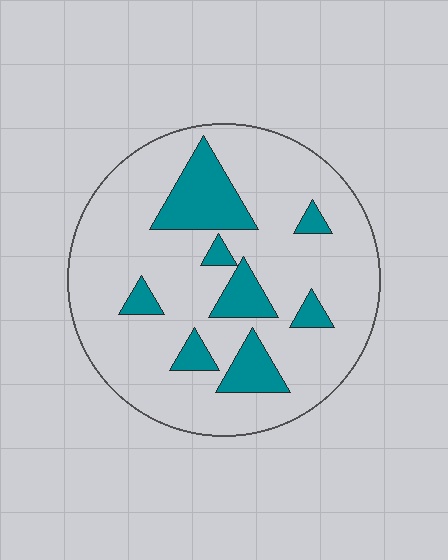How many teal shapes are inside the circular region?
8.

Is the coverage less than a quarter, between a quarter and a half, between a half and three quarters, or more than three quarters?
Less than a quarter.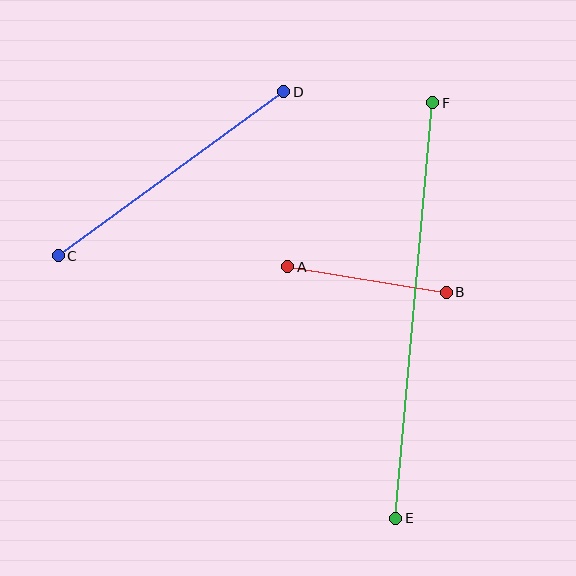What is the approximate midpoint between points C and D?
The midpoint is at approximately (171, 174) pixels.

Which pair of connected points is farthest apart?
Points E and F are farthest apart.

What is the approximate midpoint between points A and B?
The midpoint is at approximately (367, 280) pixels.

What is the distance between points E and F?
The distance is approximately 417 pixels.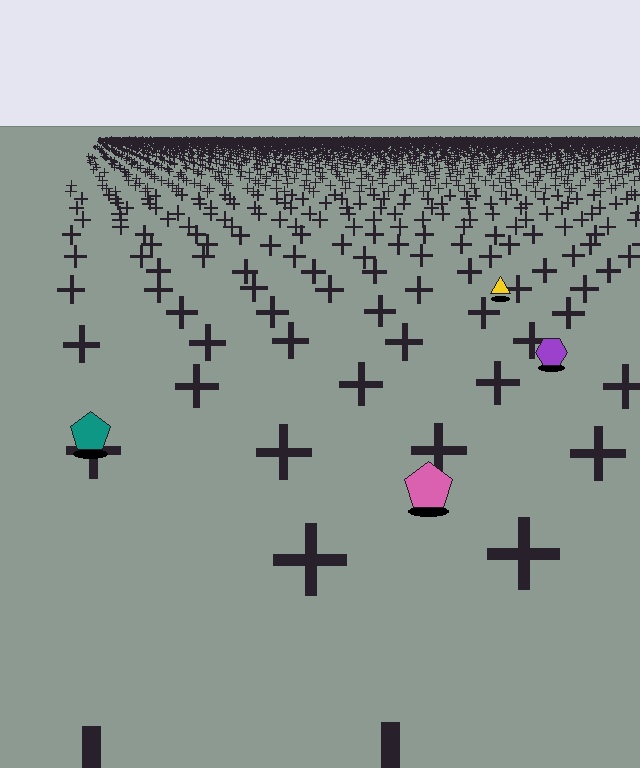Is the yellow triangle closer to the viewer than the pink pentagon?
No. The pink pentagon is closer — you can tell from the texture gradient: the ground texture is coarser near it.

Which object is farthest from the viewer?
The yellow triangle is farthest from the viewer. It appears smaller and the ground texture around it is denser.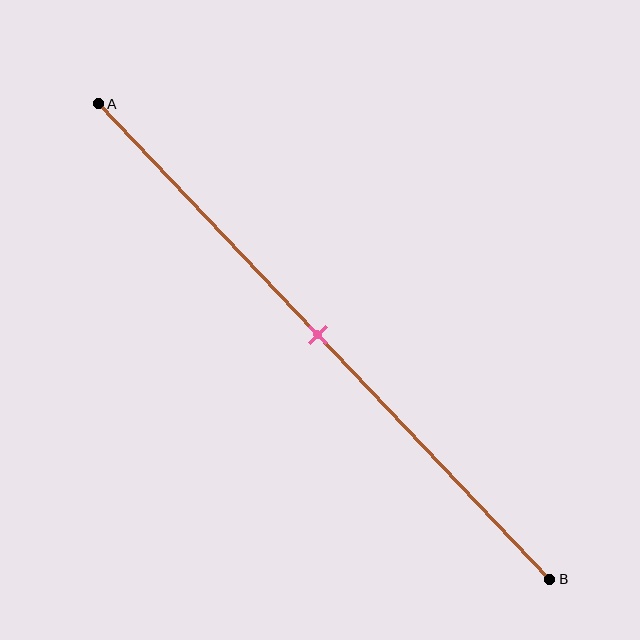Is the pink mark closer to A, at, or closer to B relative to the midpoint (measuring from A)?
The pink mark is approximately at the midpoint of segment AB.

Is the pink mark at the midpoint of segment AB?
Yes, the mark is approximately at the midpoint.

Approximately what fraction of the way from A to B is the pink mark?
The pink mark is approximately 50% of the way from A to B.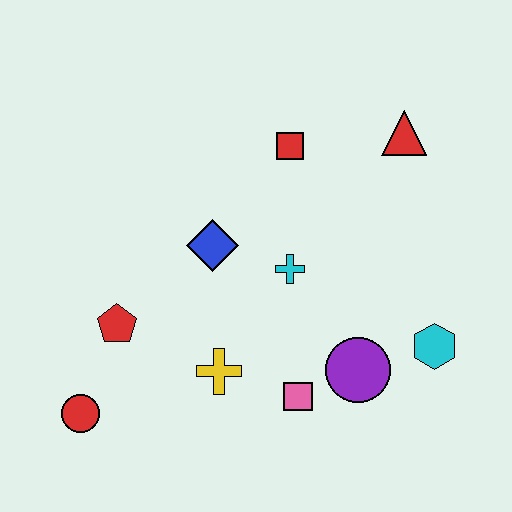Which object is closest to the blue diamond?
The cyan cross is closest to the blue diamond.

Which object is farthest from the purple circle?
The red circle is farthest from the purple circle.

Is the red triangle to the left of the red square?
No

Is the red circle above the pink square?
No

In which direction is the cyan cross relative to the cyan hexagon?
The cyan cross is to the left of the cyan hexagon.